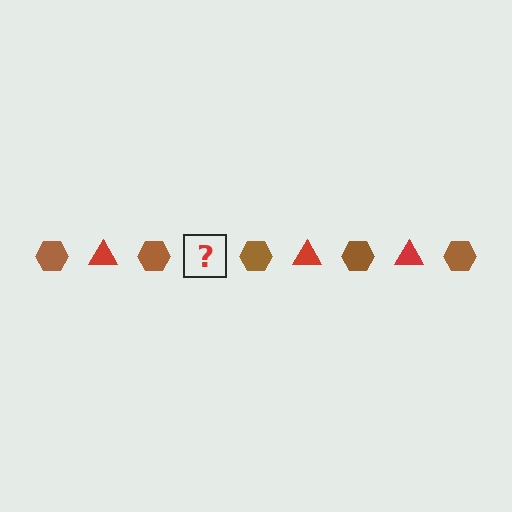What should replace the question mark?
The question mark should be replaced with a red triangle.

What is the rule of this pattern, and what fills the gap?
The rule is that the pattern alternates between brown hexagon and red triangle. The gap should be filled with a red triangle.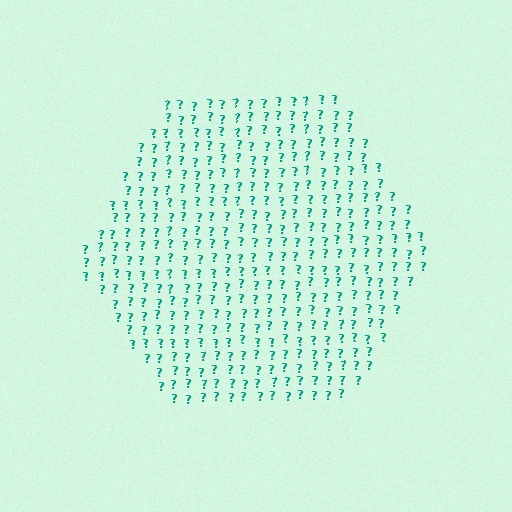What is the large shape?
The large shape is a hexagon.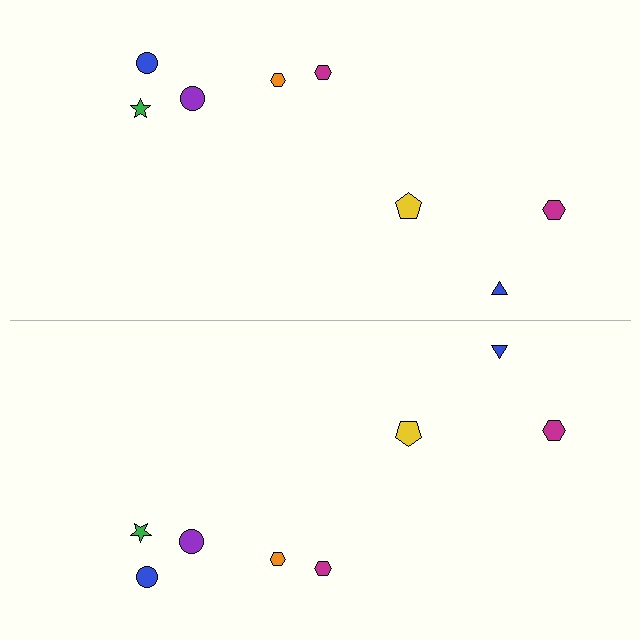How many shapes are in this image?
There are 16 shapes in this image.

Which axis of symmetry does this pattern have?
The pattern has a horizontal axis of symmetry running through the center of the image.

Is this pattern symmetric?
Yes, this pattern has bilateral (reflection) symmetry.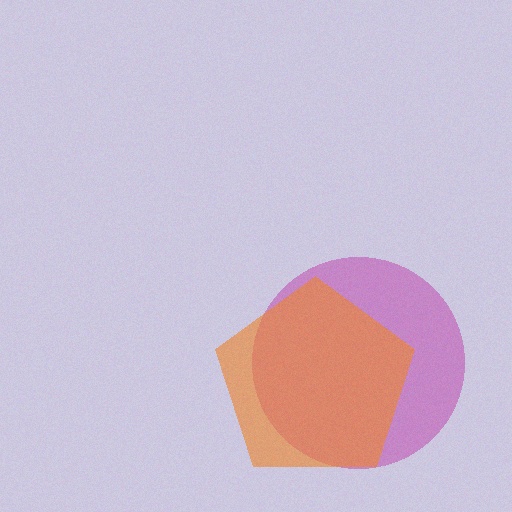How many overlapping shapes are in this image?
There are 2 overlapping shapes in the image.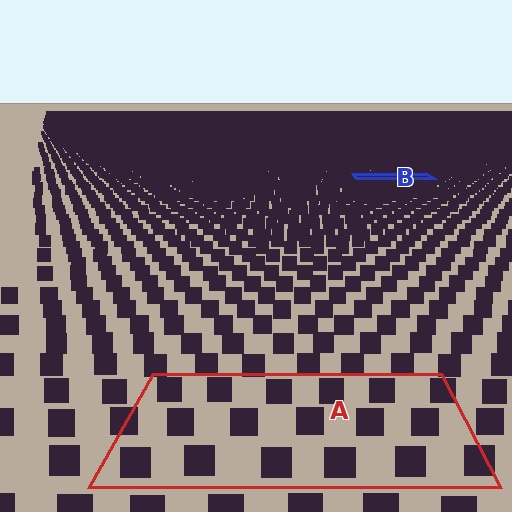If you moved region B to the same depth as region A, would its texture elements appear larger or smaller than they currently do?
They would appear larger. At a closer depth, the same texture elements are projected at a bigger on-screen size.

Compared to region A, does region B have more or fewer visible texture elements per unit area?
Region B has more texture elements per unit area — they are packed more densely because it is farther away.